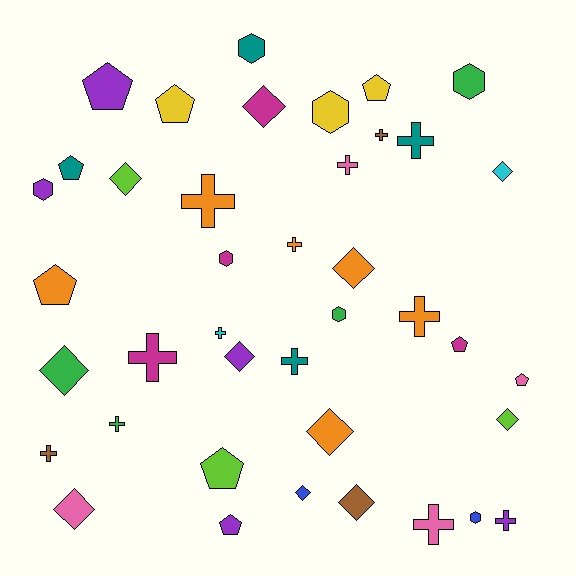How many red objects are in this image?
There are no red objects.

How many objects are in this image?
There are 40 objects.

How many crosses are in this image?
There are 13 crosses.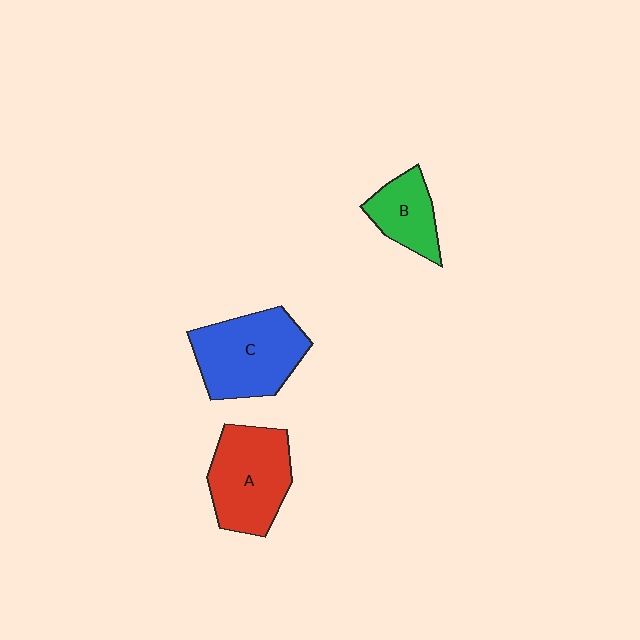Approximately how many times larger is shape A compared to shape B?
Approximately 1.7 times.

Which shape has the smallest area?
Shape B (green).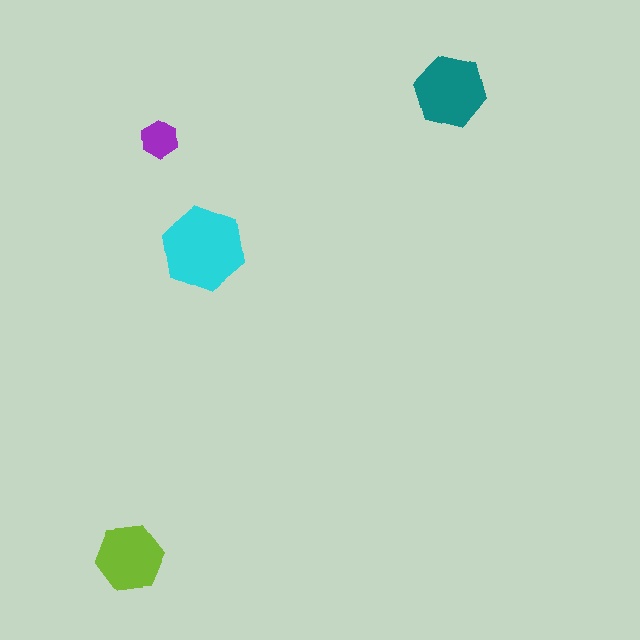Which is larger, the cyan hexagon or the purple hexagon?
The cyan one.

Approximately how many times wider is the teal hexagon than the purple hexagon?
About 2 times wider.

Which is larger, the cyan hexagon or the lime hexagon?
The cyan one.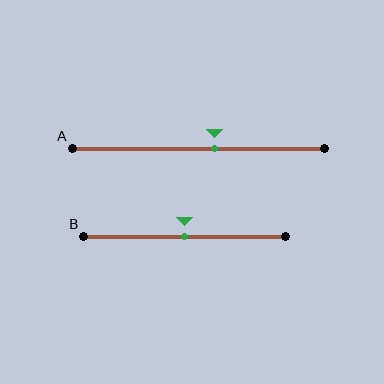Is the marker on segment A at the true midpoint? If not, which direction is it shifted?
No, the marker on segment A is shifted to the right by about 7% of the segment length.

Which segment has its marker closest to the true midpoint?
Segment B has its marker closest to the true midpoint.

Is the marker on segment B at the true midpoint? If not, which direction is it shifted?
Yes, the marker on segment B is at the true midpoint.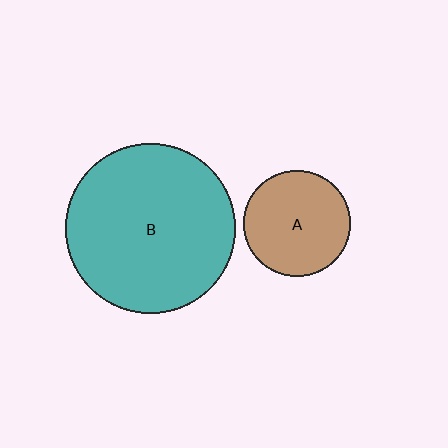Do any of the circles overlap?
No, none of the circles overlap.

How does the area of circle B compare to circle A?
Approximately 2.6 times.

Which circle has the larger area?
Circle B (teal).